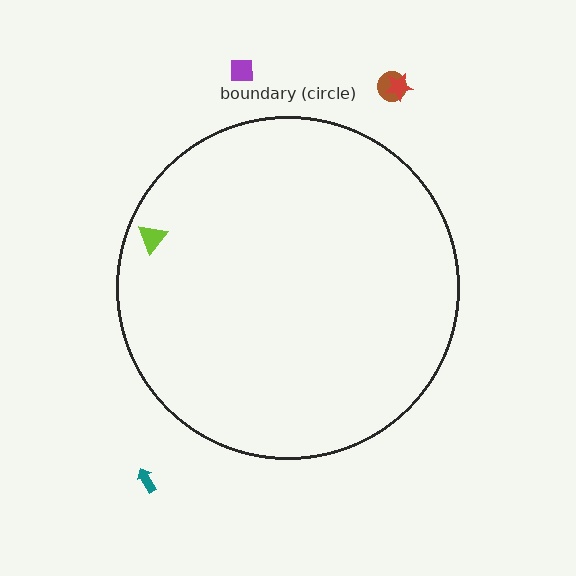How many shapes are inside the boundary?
1 inside, 4 outside.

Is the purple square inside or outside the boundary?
Outside.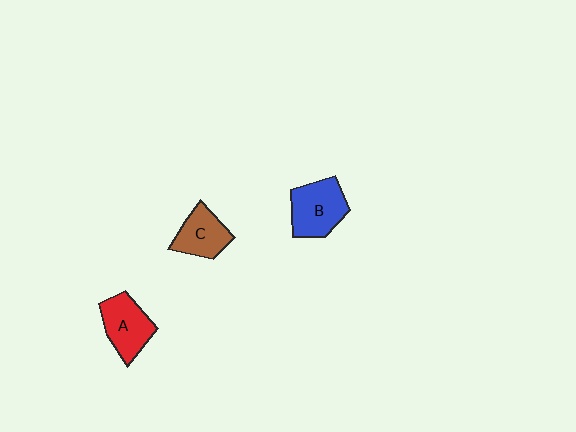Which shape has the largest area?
Shape B (blue).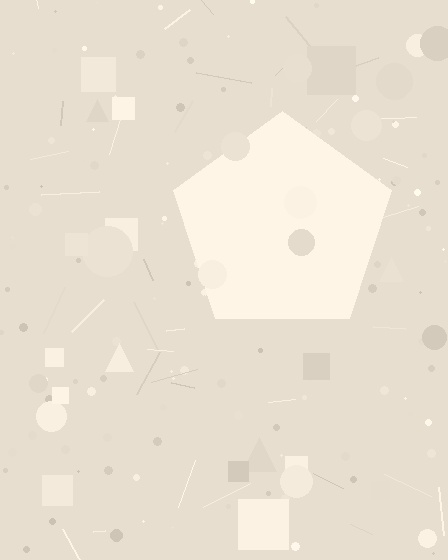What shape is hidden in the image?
A pentagon is hidden in the image.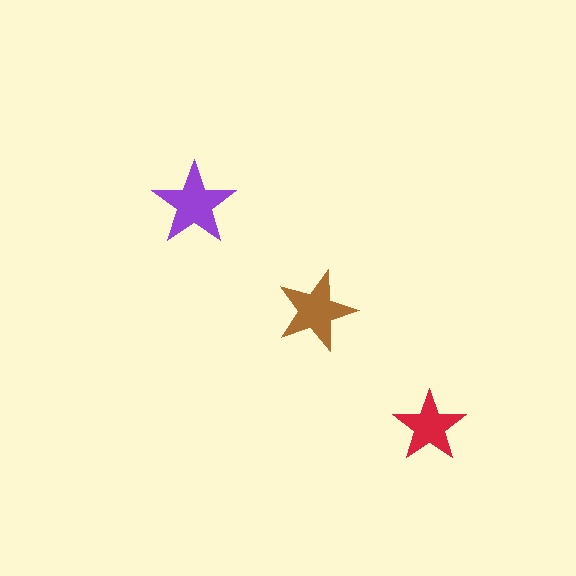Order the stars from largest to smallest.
the purple one, the brown one, the red one.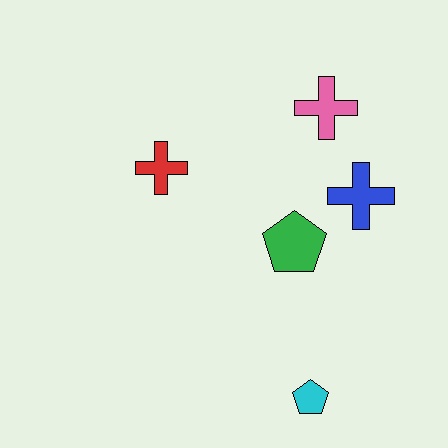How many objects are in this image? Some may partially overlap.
There are 5 objects.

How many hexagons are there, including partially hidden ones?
There are no hexagons.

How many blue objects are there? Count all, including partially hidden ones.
There is 1 blue object.